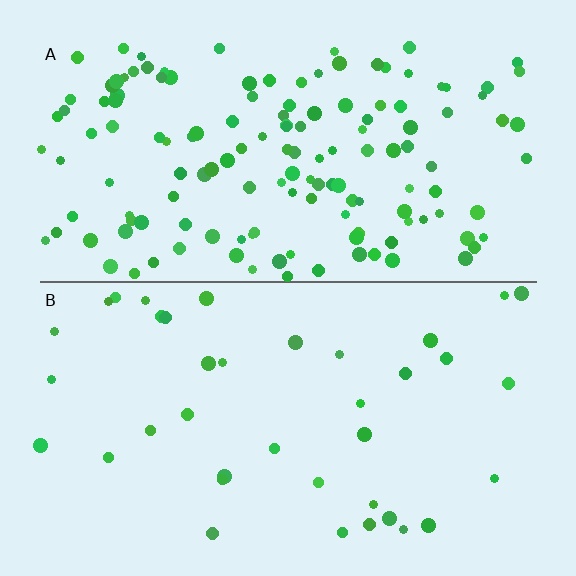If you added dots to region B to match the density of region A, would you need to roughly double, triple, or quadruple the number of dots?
Approximately quadruple.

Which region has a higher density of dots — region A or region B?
A (the top).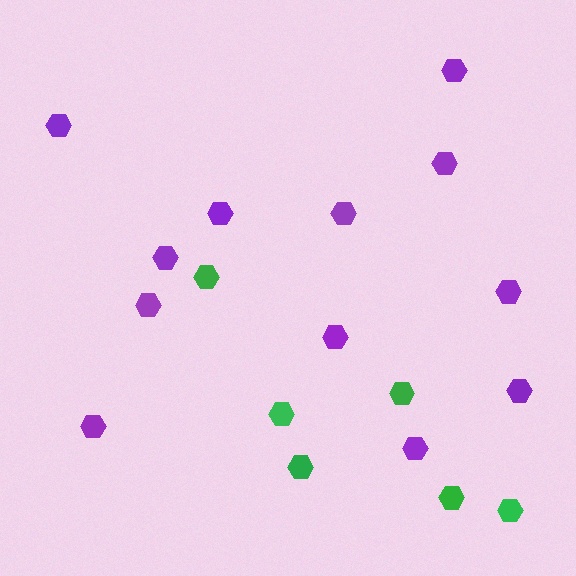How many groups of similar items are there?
There are 2 groups: one group of green hexagons (6) and one group of purple hexagons (12).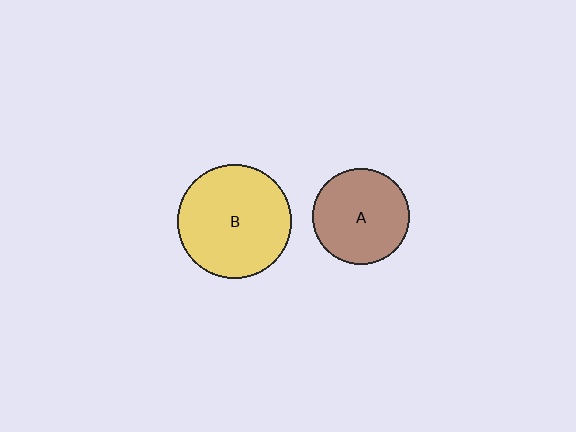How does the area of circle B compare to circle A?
Approximately 1.4 times.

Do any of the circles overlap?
No, none of the circles overlap.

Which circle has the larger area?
Circle B (yellow).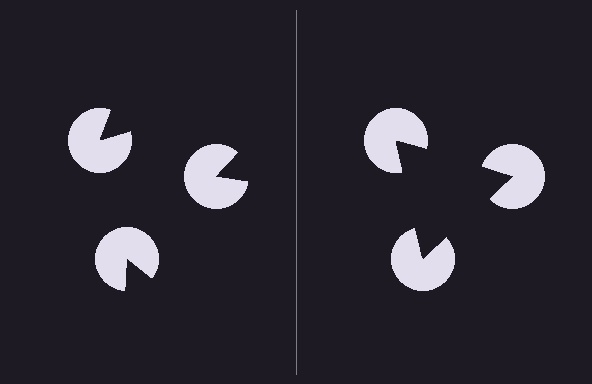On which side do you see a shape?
An illusory triangle appears on the right side. On the left side the wedge cuts are rotated, so no coherent shape forms.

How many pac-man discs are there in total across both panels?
6 — 3 on each side.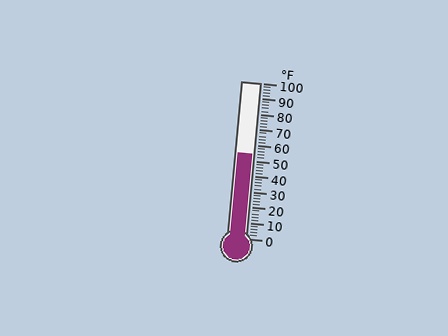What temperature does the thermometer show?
The thermometer shows approximately 54°F.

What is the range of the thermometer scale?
The thermometer scale ranges from 0°F to 100°F.